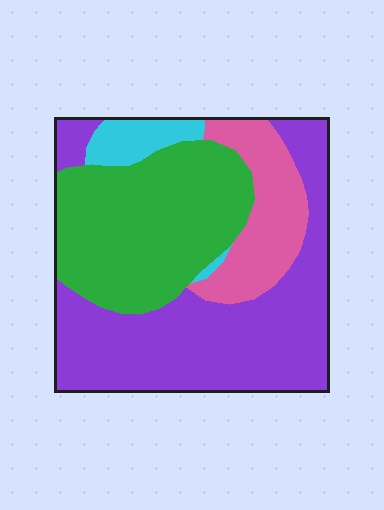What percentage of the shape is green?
Green covers 34% of the shape.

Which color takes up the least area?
Cyan, at roughly 5%.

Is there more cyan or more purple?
Purple.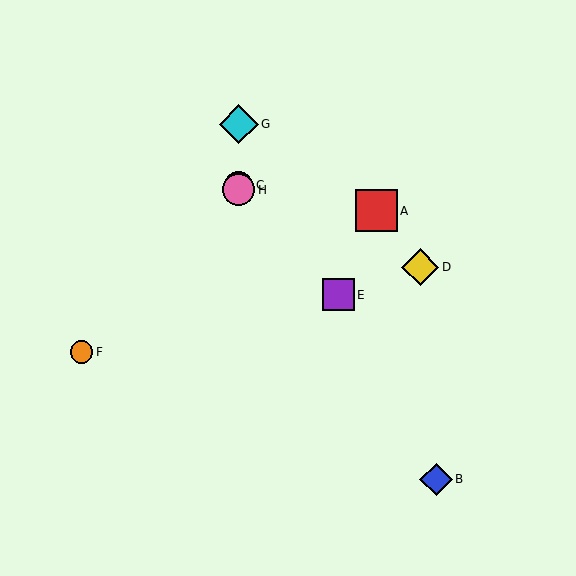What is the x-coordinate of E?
Object E is at x≈338.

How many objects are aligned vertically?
3 objects (C, G, H) are aligned vertically.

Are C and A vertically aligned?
No, C is at x≈239 and A is at x≈376.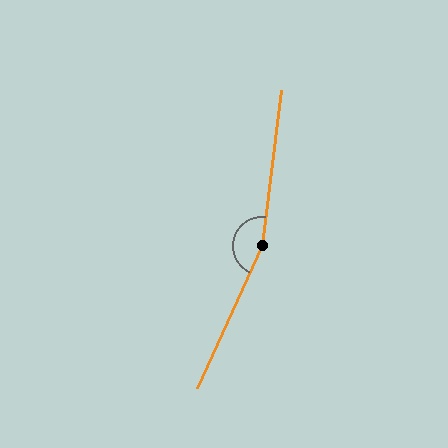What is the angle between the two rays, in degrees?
Approximately 162 degrees.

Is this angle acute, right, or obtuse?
It is obtuse.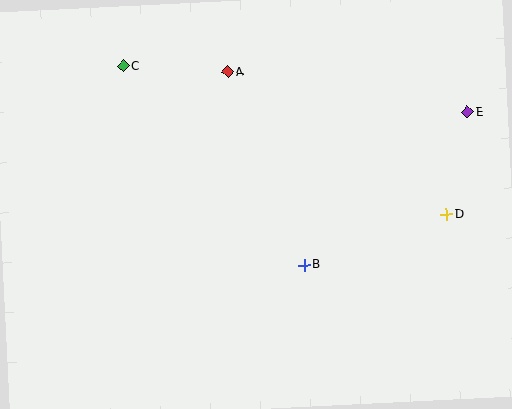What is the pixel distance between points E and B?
The distance between E and B is 224 pixels.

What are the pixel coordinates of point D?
Point D is at (446, 215).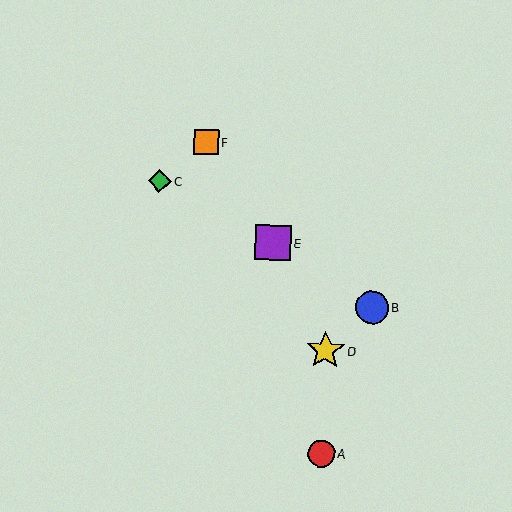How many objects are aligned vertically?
2 objects (A, D) are aligned vertically.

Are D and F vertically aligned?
No, D is at x≈325 and F is at x≈206.